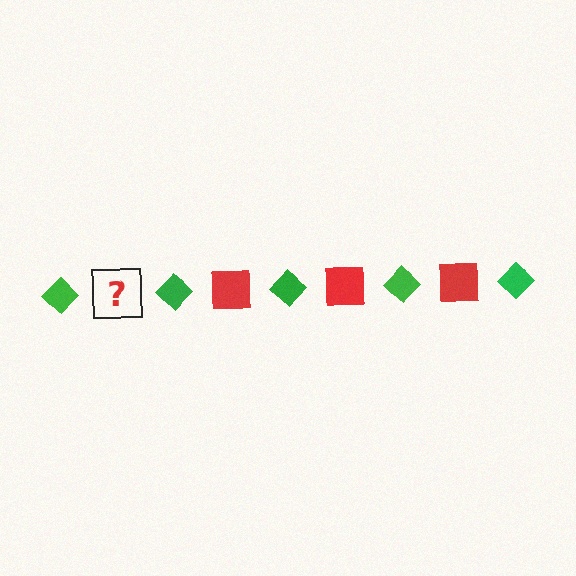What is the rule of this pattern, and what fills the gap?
The rule is that the pattern alternates between green diamond and red square. The gap should be filled with a red square.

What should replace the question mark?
The question mark should be replaced with a red square.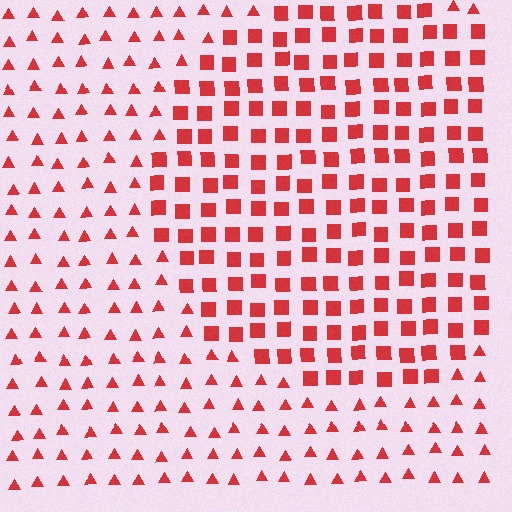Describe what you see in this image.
The image is filled with small red elements arranged in a uniform grid. A circle-shaped region contains squares, while the surrounding area contains triangles. The boundary is defined purely by the change in element shape.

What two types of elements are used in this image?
The image uses squares inside the circle region and triangles outside it.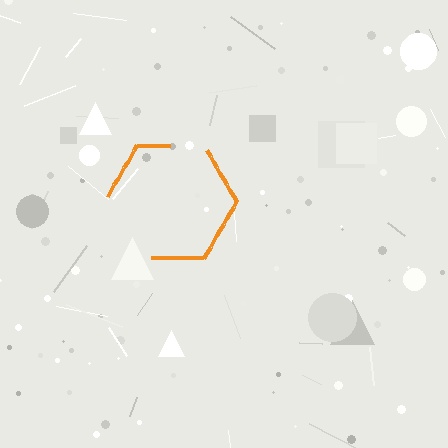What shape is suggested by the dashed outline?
The dashed outline suggests a hexagon.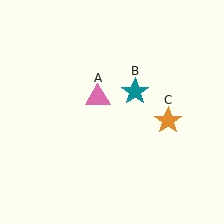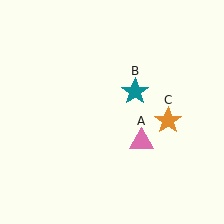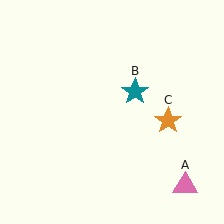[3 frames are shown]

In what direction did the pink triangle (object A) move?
The pink triangle (object A) moved down and to the right.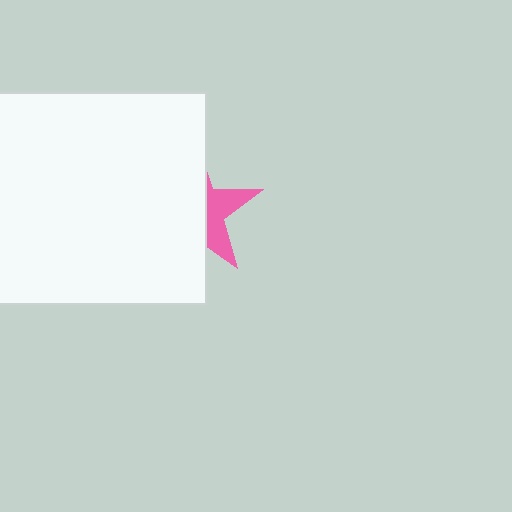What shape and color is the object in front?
The object in front is a white square.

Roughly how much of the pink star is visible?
A small part of it is visible (roughly 33%).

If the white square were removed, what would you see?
You would see the complete pink star.